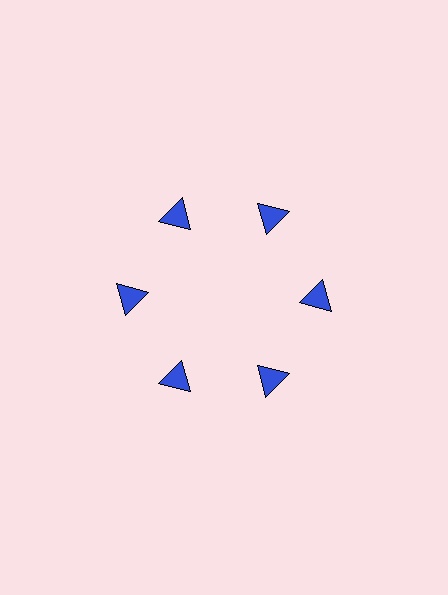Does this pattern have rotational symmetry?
Yes, this pattern has 6-fold rotational symmetry. It looks the same after rotating 60 degrees around the center.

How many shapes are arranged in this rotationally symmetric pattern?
There are 6 shapes, arranged in 6 groups of 1.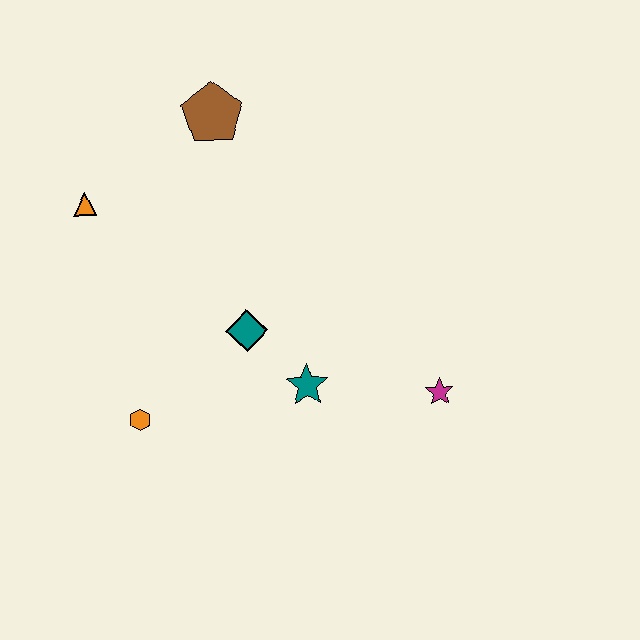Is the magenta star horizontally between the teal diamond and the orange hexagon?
No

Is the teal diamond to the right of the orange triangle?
Yes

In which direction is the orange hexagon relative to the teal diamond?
The orange hexagon is to the left of the teal diamond.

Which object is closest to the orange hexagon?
The teal diamond is closest to the orange hexagon.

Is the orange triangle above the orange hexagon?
Yes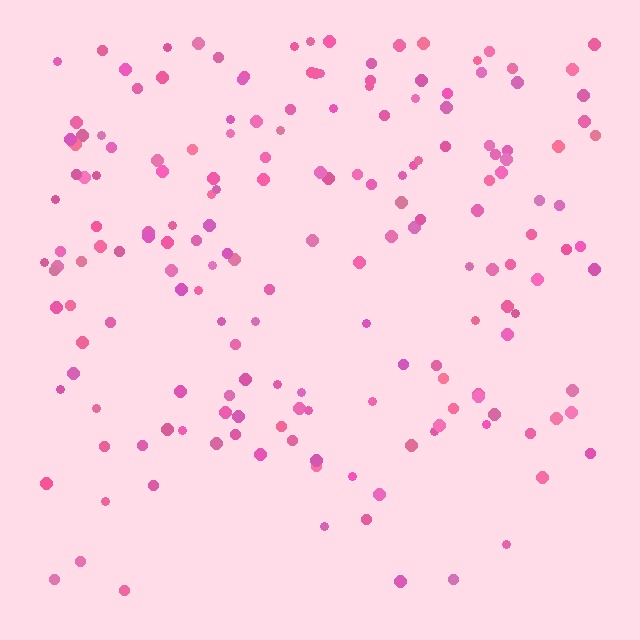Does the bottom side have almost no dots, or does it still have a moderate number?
Still a moderate number, just noticeably fewer than the top.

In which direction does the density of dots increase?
From bottom to top, with the top side densest.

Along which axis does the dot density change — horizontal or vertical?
Vertical.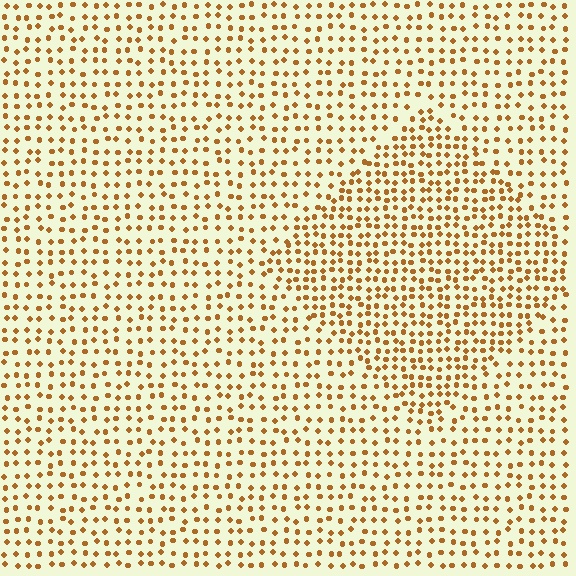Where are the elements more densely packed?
The elements are more densely packed inside the diamond boundary.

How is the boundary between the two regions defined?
The boundary is defined by a change in element density (approximately 1.6x ratio). All elements are the same color, size, and shape.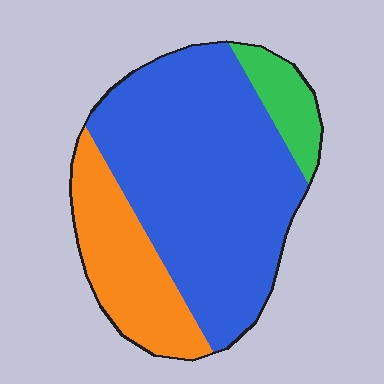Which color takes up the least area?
Green, at roughly 10%.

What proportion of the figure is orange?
Orange takes up less than a quarter of the figure.